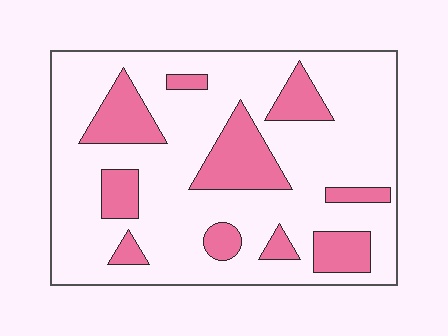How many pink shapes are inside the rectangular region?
10.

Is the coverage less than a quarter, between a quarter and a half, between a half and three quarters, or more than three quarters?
Less than a quarter.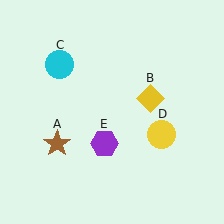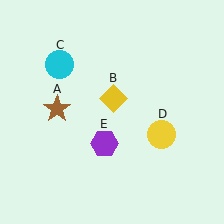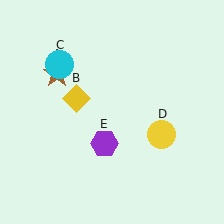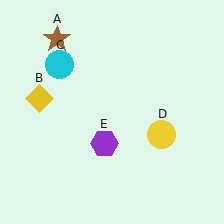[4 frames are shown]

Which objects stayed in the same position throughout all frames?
Cyan circle (object C) and yellow circle (object D) and purple hexagon (object E) remained stationary.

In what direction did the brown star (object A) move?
The brown star (object A) moved up.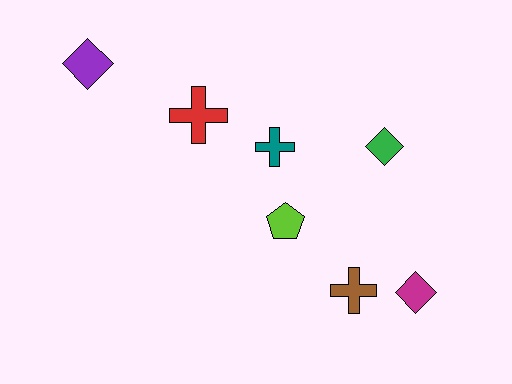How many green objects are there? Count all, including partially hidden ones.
There is 1 green object.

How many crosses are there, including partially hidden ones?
There are 3 crosses.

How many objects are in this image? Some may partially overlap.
There are 7 objects.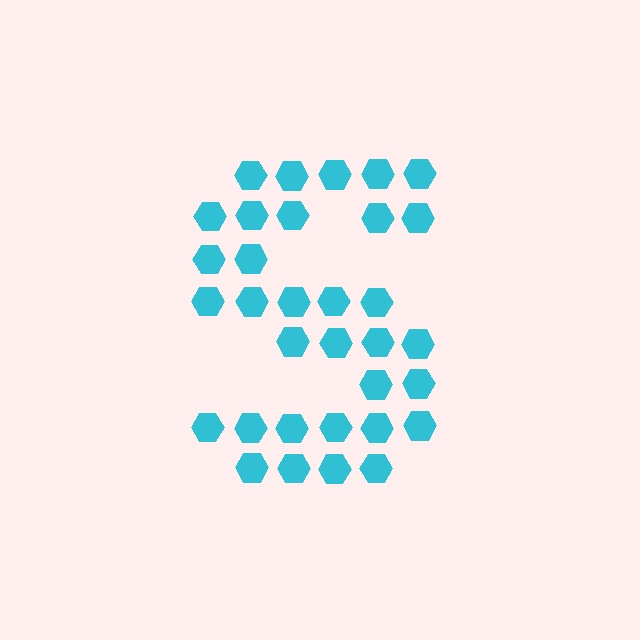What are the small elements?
The small elements are hexagons.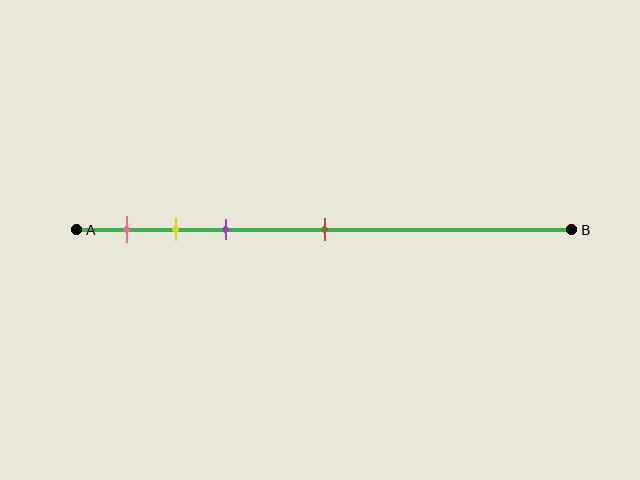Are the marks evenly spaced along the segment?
No, the marks are not evenly spaced.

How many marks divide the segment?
There are 4 marks dividing the segment.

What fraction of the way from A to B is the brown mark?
The brown mark is approximately 50% (0.5) of the way from A to B.